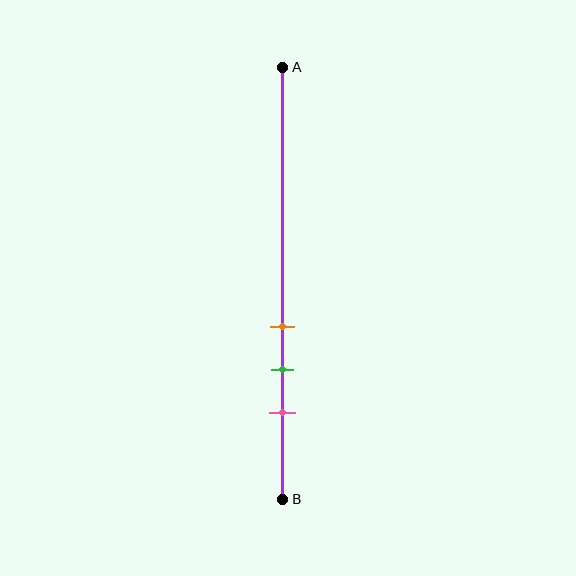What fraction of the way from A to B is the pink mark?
The pink mark is approximately 80% (0.8) of the way from A to B.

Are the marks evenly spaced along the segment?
Yes, the marks are approximately evenly spaced.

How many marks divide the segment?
There are 3 marks dividing the segment.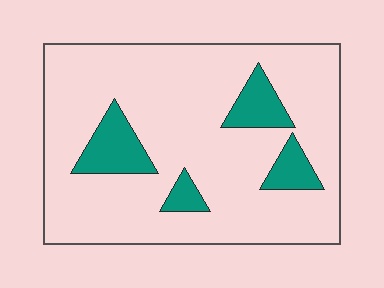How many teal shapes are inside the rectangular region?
4.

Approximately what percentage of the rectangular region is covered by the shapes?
Approximately 15%.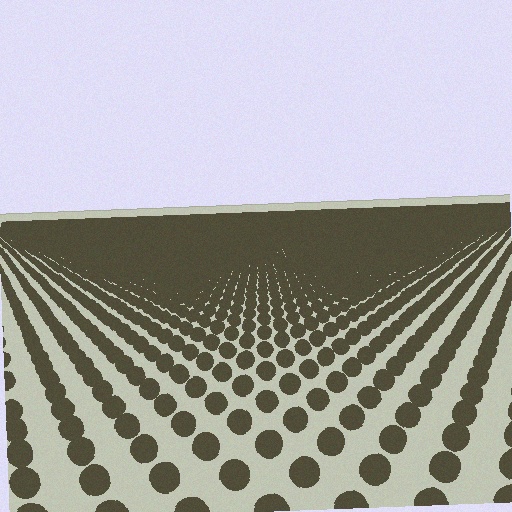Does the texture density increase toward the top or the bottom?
Density increases toward the top.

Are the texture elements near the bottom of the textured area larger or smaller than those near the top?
Larger. Near the bottom, elements are closer to the viewer and appear at a bigger on-screen size.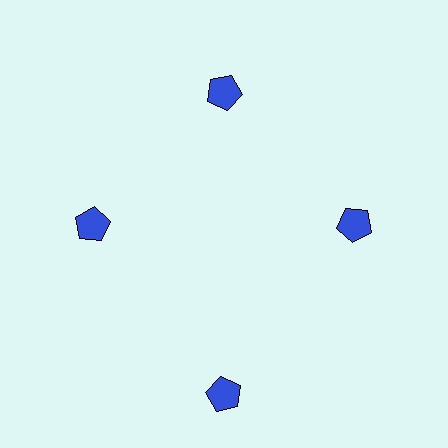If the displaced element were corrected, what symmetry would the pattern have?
It would have 4-fold rotational symmetry — the pattern would map onto itself every 90 degrees.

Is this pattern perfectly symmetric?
No. The 4 blue pentagons are arranged in a ring, but one element near the 6 o'clock position is pushed outward from the center, breaking the 4-fold rotational symmetry.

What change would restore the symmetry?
The symmetry would be restored by moving it inward, back onto the ring so that all 4 pentagons sit at equal angles and equal distance from the center.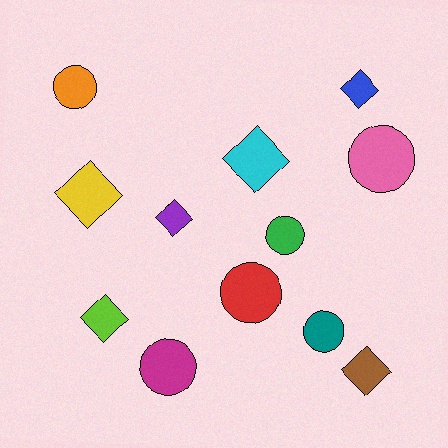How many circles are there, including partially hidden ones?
There are 6 circles.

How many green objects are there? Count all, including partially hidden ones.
There is 1 green object.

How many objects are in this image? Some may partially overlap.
There are 12 objects.